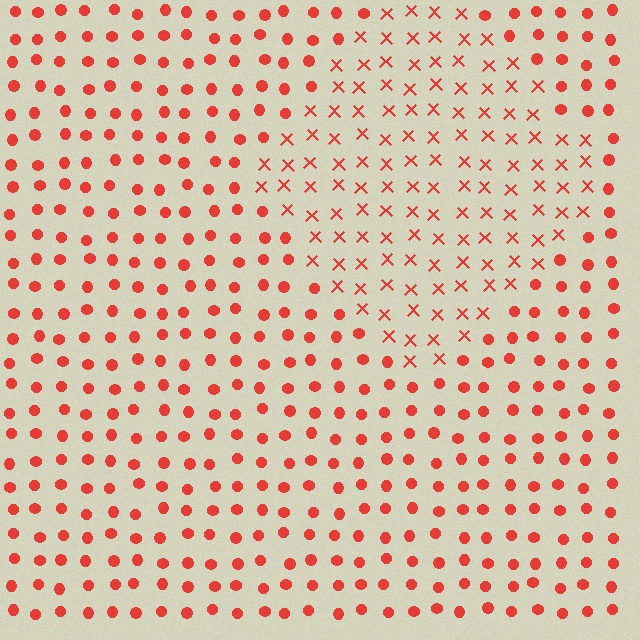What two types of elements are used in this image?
The image uses X marks inside the diamond region and circles outside it.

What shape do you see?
I see a diamond.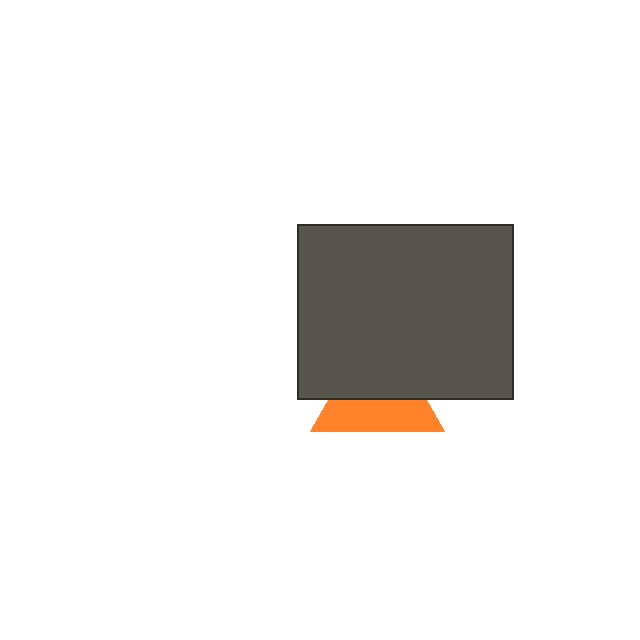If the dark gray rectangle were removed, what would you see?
You would see the complete orange triangle.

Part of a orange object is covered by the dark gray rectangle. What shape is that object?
It is a triangle.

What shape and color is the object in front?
The object in front is a dark gray rectangle.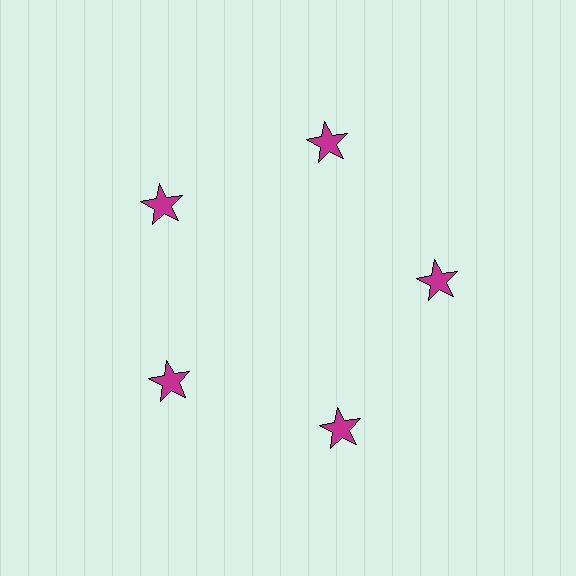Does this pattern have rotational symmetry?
Yes, this pattern has 5-fold rotational symmetry. It looks the same after rotating 72 degrees around the center.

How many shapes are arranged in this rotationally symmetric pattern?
There are 5 shapes, arranged in 5 groups of 1.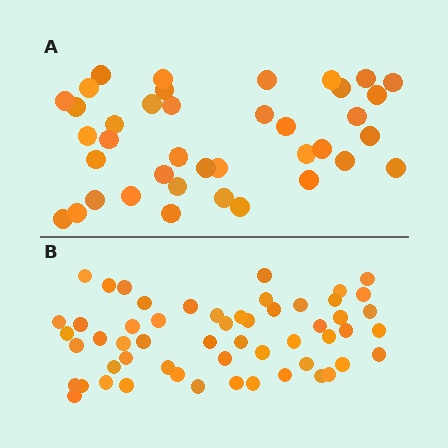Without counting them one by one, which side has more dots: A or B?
Region B (the bottom region) has more dots.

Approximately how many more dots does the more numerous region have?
Region B has approximately 15 more dots than region A.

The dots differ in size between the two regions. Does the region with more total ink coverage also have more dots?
No. Region A has more total ink coverage because its dots are larger, but region B actually contains more individual dots. Total area can be misleading — the number of items is what matters here.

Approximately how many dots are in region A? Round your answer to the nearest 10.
About 40 dots. (The exact count is 39, which rounds to 40.)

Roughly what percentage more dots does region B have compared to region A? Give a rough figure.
About 40% more.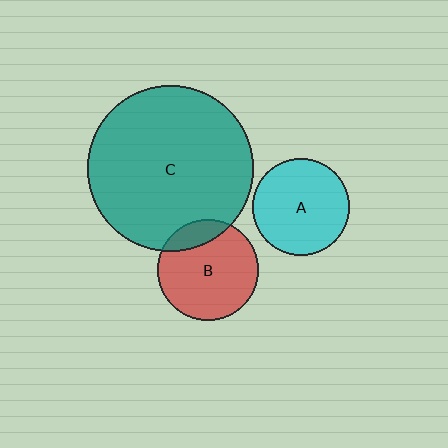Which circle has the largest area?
Circle C (teal).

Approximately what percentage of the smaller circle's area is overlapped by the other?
Approximately 15%.